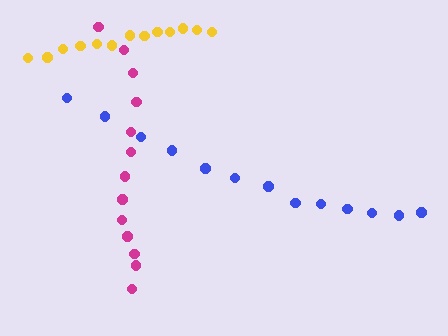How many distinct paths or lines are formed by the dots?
There are 3 distinct paths.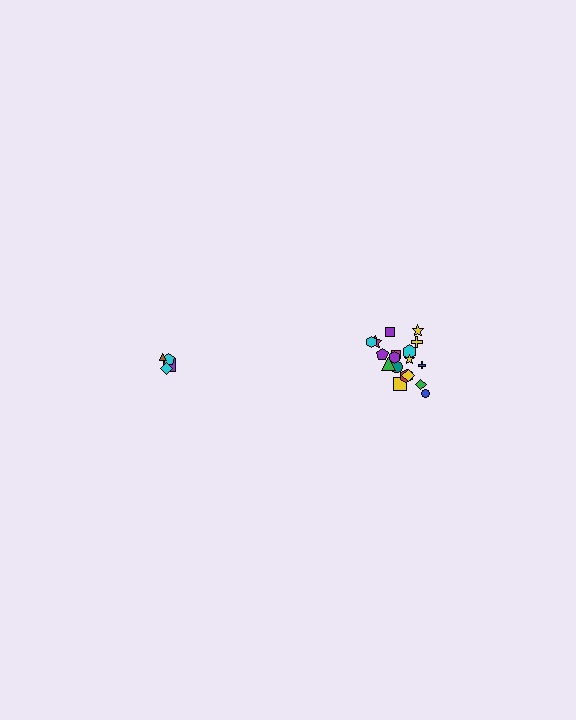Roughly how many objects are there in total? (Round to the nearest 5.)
Roughly 20 objects in total.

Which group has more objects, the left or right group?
The right group.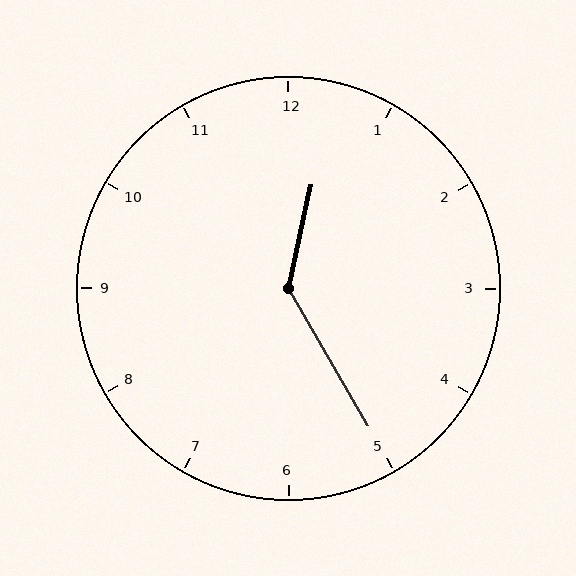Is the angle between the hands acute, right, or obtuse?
It is obtuse.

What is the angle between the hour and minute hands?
Approximately 138 degrees.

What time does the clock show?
12:25.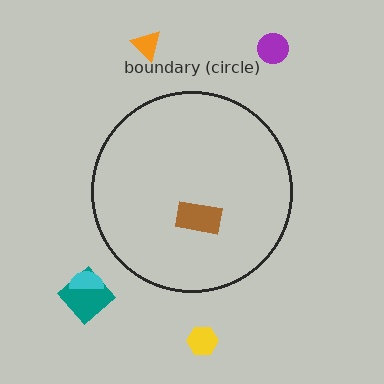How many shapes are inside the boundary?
1 inside, 5 outside.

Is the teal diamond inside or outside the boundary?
Outside.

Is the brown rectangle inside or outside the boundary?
Inside.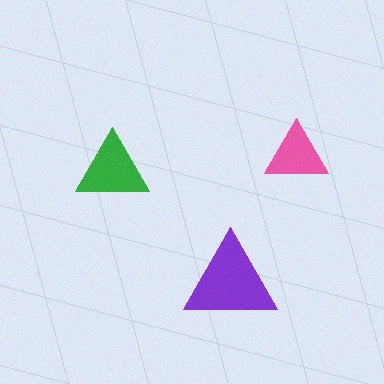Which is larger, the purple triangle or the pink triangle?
The purple one.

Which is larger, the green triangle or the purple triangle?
The purple one.